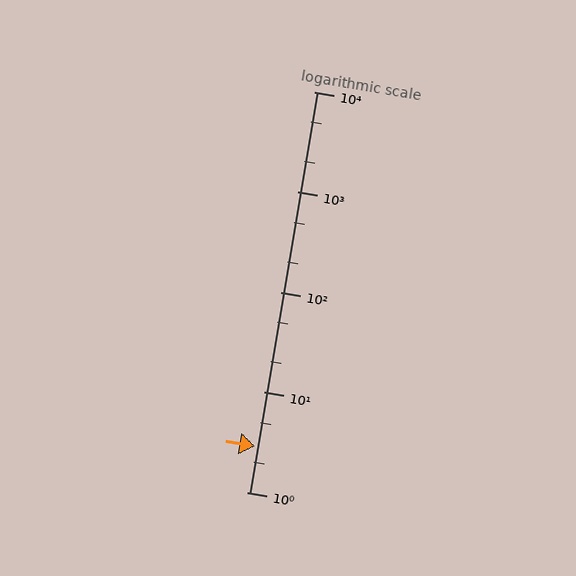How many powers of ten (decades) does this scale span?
The scale spans 4 decades, from 1 to 10000.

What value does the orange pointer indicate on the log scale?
The pointer indicates approximately 2.9.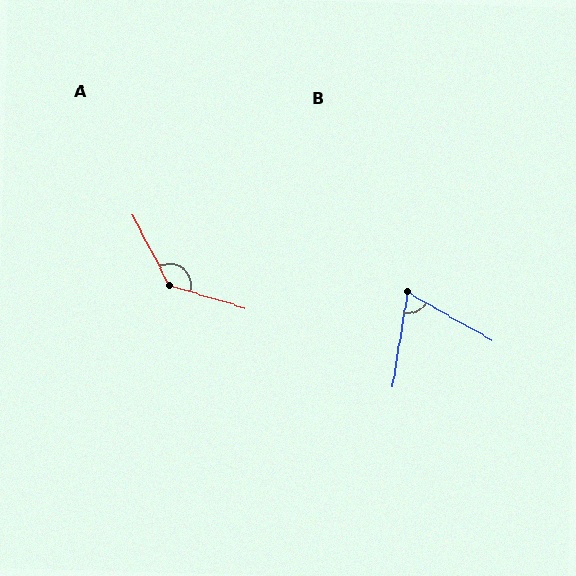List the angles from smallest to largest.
B (69°), A (134°).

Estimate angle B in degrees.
Approximately 69 degrees.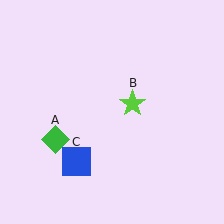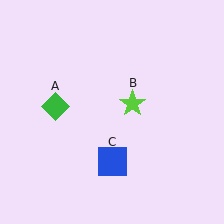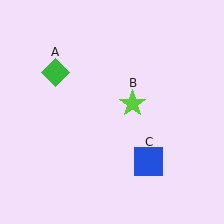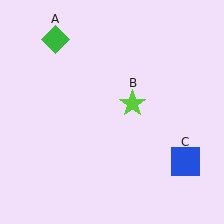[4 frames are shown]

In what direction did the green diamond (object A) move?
The green diamond (object A) moved up.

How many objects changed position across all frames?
2 objects changed position: green diamond (object A), blue square (object C).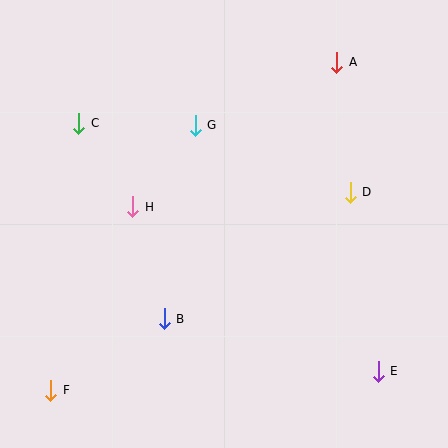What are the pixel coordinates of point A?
Point A is at (337, 62).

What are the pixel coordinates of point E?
Point E is at (378, 371).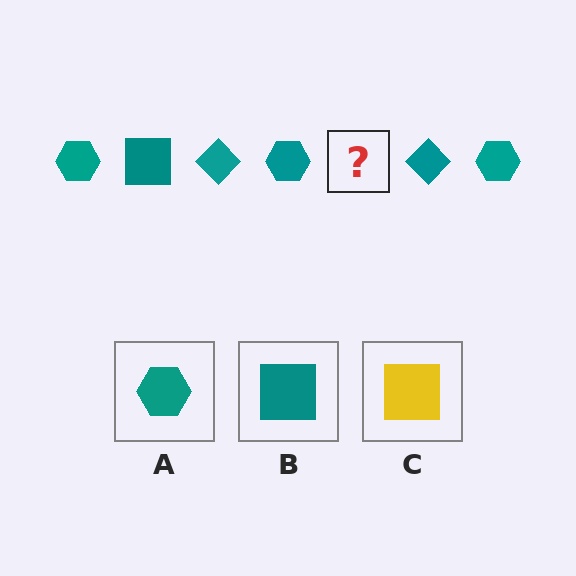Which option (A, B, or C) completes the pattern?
B.